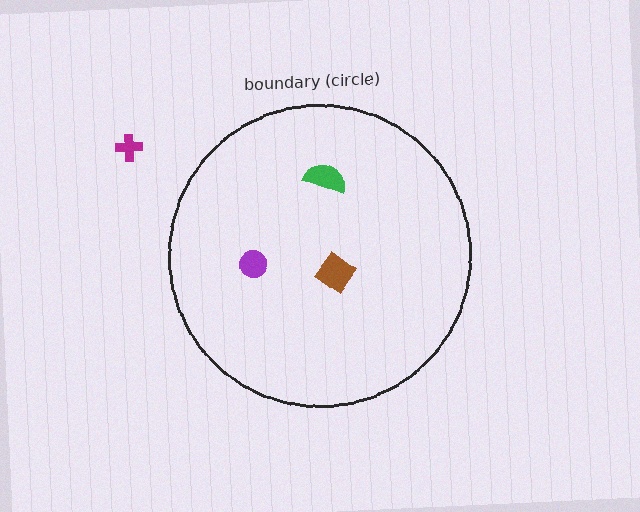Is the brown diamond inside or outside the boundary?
Inside.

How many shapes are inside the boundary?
3 inside, 1 outside.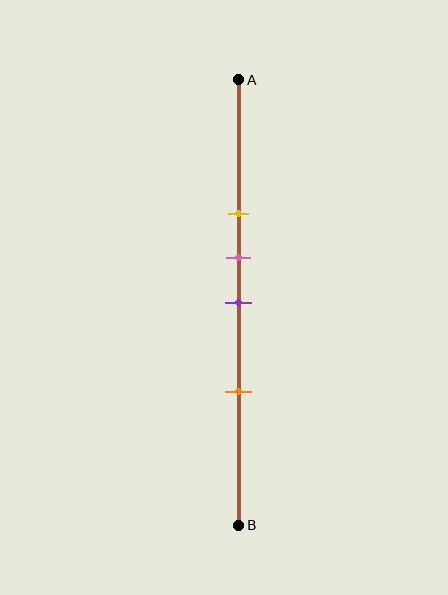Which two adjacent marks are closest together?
The pink and purple marks are the closest adjacent pair.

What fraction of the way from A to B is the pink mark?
The pink mark is approximately 40% (0.4) of the way from A to B.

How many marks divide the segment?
There are 4 marks dividing the segment.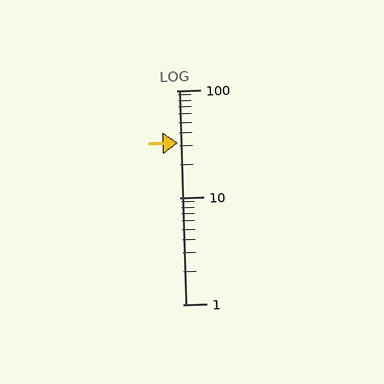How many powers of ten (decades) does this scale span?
The scale spans 2 decades, from 1 to 100.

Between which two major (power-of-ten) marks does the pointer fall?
The pointer is between 10 and 100.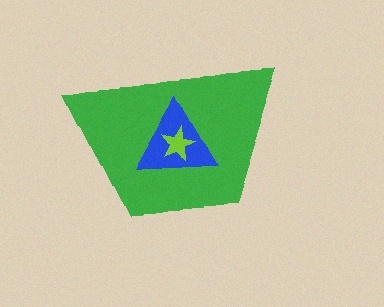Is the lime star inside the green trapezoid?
Yes.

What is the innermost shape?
The lime star.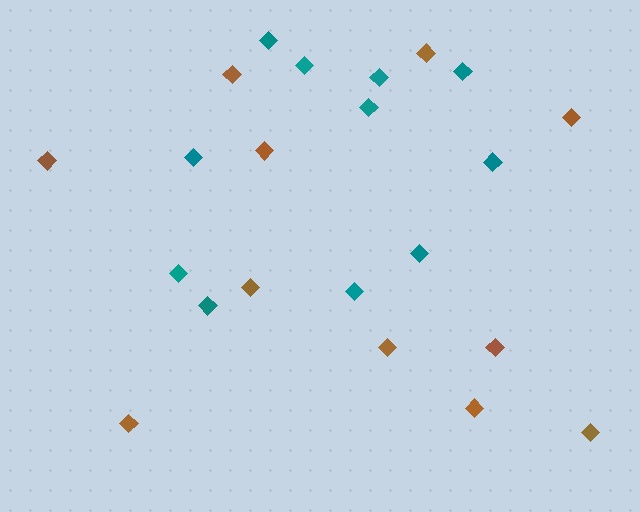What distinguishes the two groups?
There are 2 groups: one group of brown diamonds (11) and one group of teal diamonds (11).